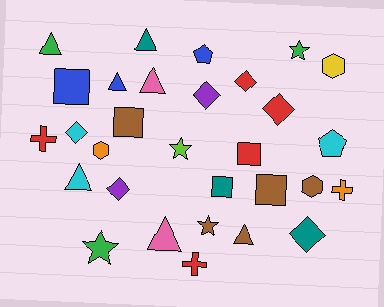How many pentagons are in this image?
There are 2 pentagons.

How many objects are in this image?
There are 30 objects.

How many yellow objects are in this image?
There is 1 yellow object.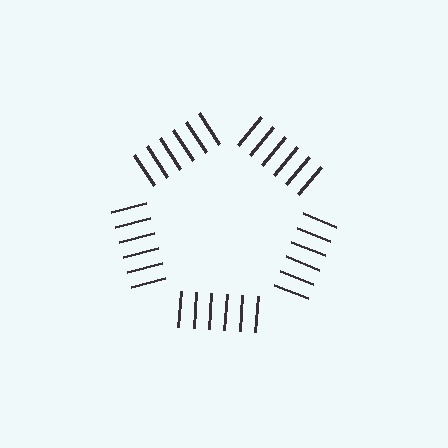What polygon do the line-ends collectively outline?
An illusory pentagon — the line segments terminate on its edges but no continuous stroke is drawn.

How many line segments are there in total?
30 — 6 along each of the 5 edges.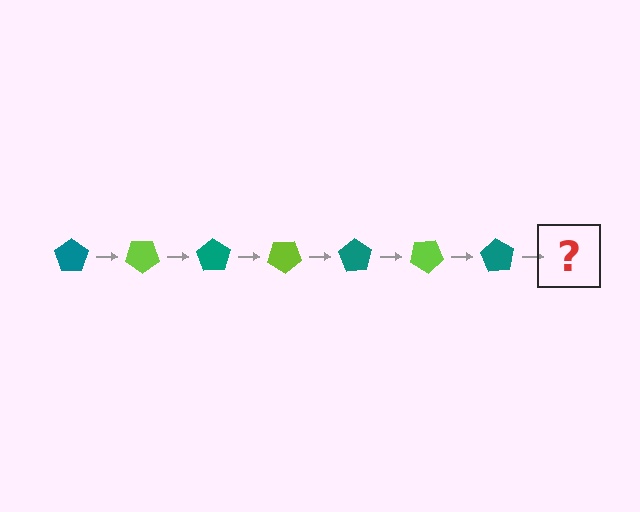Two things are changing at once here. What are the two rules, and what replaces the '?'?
The two rules are that it rotates 35 degrees each step and the color cycles through teal and lime. The '?' should be a lime pentagon, rotated 245 degrees from the start.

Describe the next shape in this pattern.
It should be a lime pentagon, rotated 245 degrees from the start.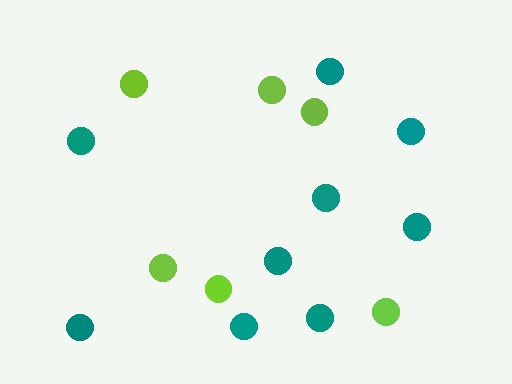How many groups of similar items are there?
There are 2 groups: one group of lime circles (6) and one group of teal circles (9).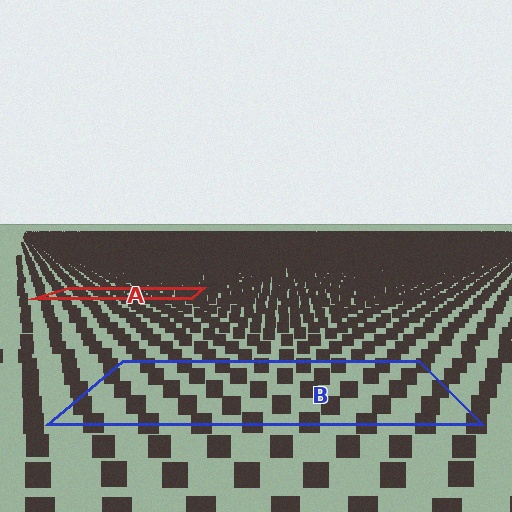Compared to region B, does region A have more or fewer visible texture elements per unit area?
Region A has more texture elements per unit area — they are packed more densely because it is farther away.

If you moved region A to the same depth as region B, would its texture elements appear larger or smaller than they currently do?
They would appear larger. At a closer depth, the same texture elements are projected at a bigger on-screen size.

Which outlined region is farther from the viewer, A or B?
Region A is farther from the viewer — the texture elements inside it appear smaller and more densely packed.